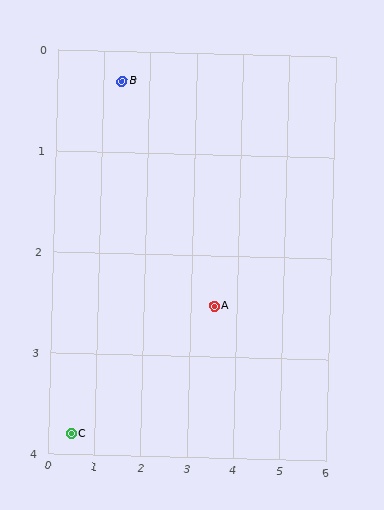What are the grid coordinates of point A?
Point A is at approximately (3.5, 2.5).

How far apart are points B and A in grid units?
Points B and A are about 3.0 grid units apart.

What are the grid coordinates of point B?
Point B is at approximately (1.4, 0.3).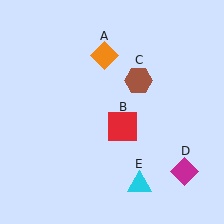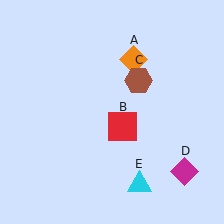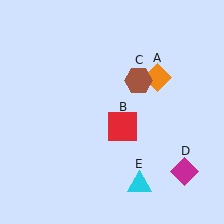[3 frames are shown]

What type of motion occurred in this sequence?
The orange diamond (object A) rotated clockwise around the center of the scene.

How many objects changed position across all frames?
1 object changed position: orange diamond (object A).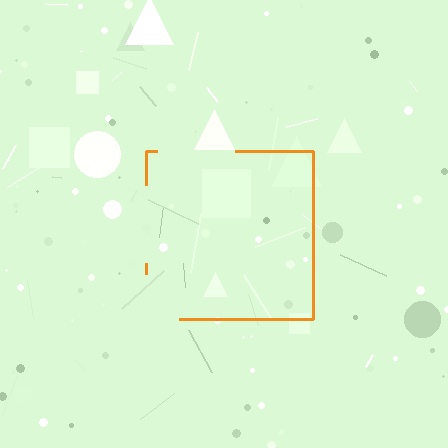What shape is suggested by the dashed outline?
The dashed outline suggests a square.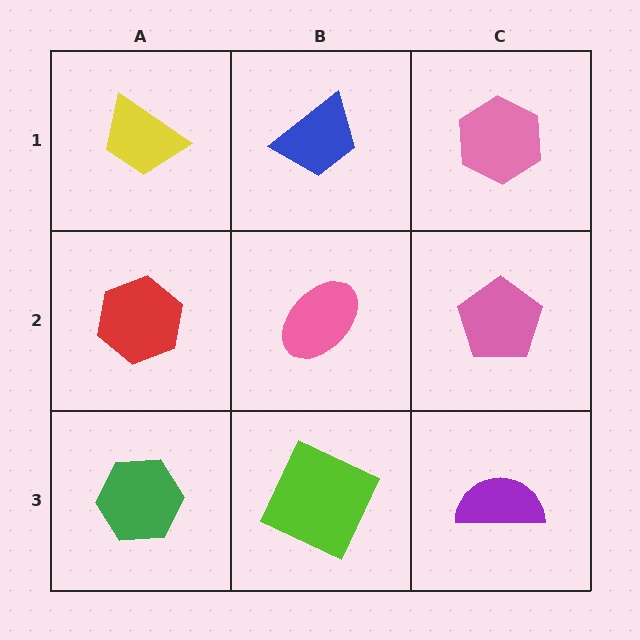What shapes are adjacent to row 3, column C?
A pink pentagon (row 2, column C), a lime square (row 3, column B).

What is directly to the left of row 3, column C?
A lime square.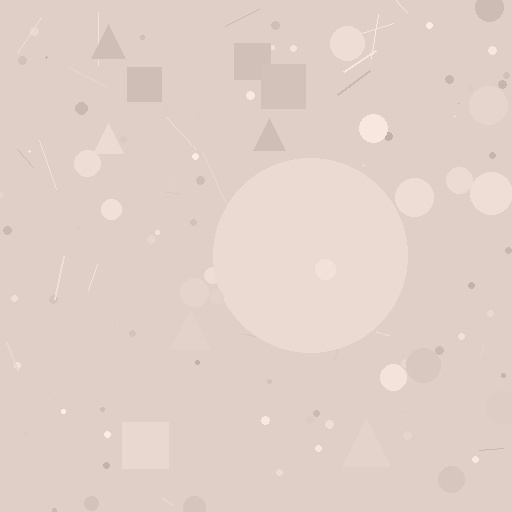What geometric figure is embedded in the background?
A circle is embedded in the background.